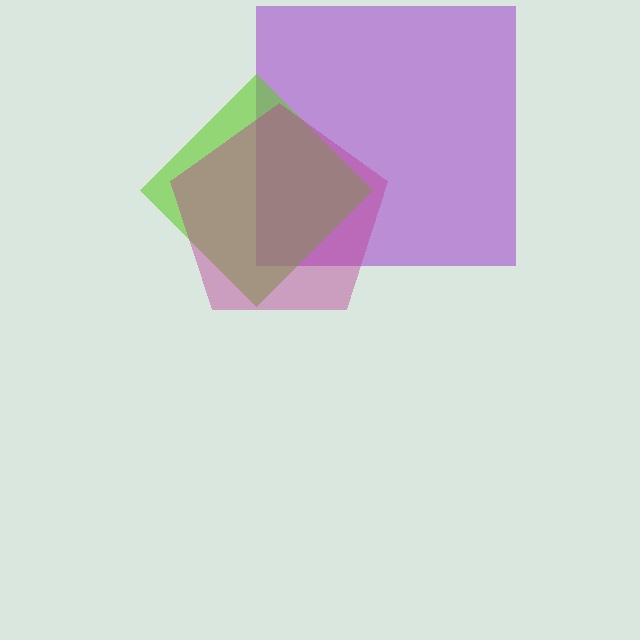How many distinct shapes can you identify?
There are 3 distinct shapes: a purple square, a lime diamond, a magenta pentagon.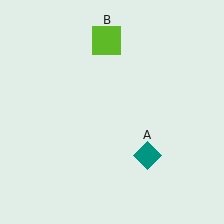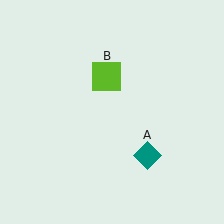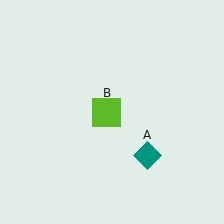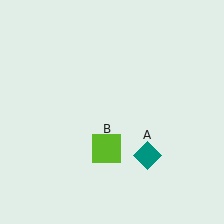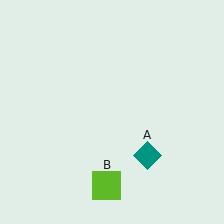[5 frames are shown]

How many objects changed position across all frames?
1 object changed position: lime square (object B).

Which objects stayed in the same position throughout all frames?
Teal diamond (object A) remained stationary.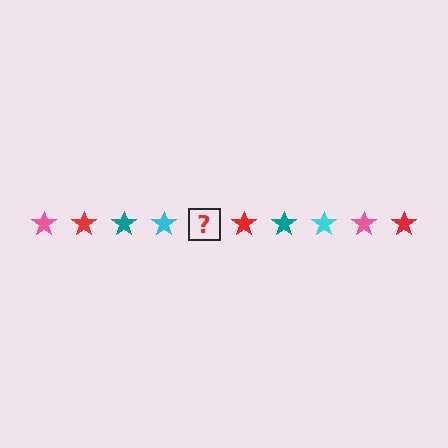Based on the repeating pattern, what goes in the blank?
The blank should be a pink star.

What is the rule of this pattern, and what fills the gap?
The rule is that the pattern cycles through pink, red, teal, cyan stars. The gap should be filled with a pink star.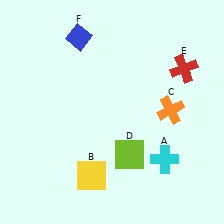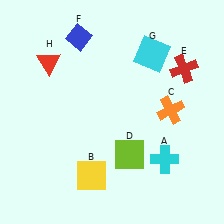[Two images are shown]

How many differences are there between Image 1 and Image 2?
There are 2 differences between the two images.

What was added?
A cyan square (G), a red triangle (H) were added in Image 2.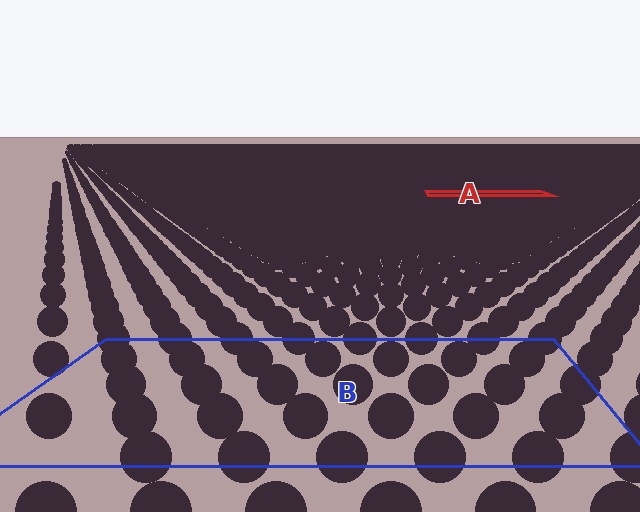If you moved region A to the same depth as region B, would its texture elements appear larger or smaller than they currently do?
They would appear larger. At a closer depth, the same texture elements are projected at a bigger on-screen size.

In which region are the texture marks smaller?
The texture marks are smaller in region A, because it is farther away.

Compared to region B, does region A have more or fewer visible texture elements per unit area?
Region A has more texture elements per unit area — they are packed more densely because it is farther away.